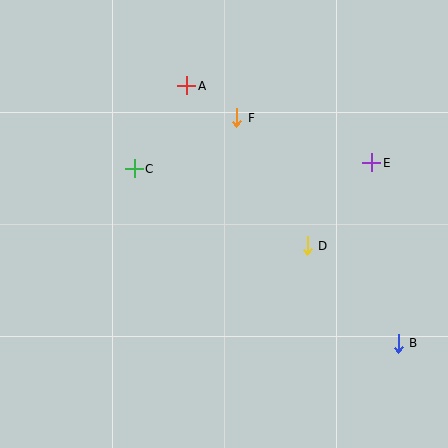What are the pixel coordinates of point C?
Point C is at (134, 169).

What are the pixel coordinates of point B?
Point B is at (398, 343).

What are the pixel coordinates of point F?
Point F is at (237, 118).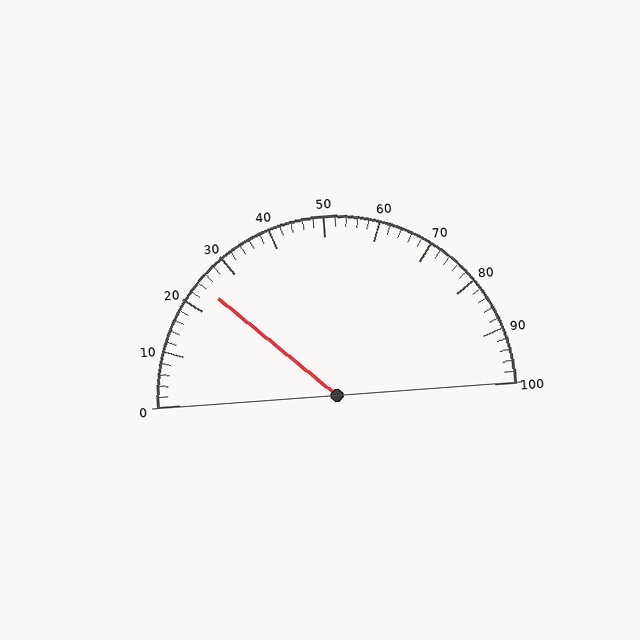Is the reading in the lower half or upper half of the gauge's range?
The reading is in the lower half of the range (0 to 100).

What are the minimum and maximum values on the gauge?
The gauge ranges from 0 to 100.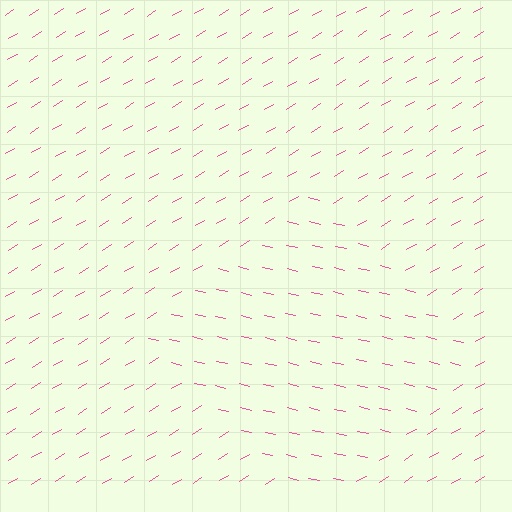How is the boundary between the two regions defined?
The boundary is defined purely by a change in line orientation (approximately 45 degrees difference). All lines are the same color and thickness.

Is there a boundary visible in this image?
Yes, there is a texture boundary formed by a change in line orientation.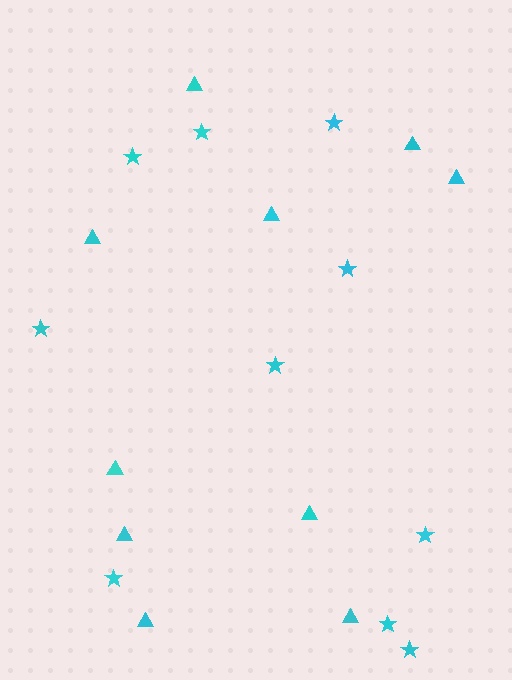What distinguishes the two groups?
There are 2 groups: one group of stars (10) and one group of triangles (10).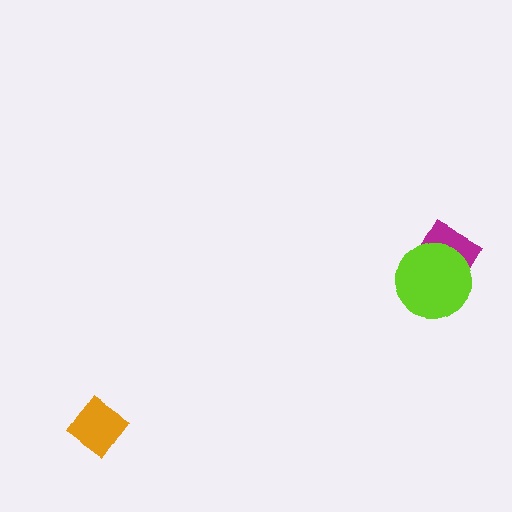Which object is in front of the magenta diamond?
The lime circle is in front of the magenta diamond.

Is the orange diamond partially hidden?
No, no other shape covers it.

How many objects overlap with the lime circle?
1 object overlaps with the lime circle.